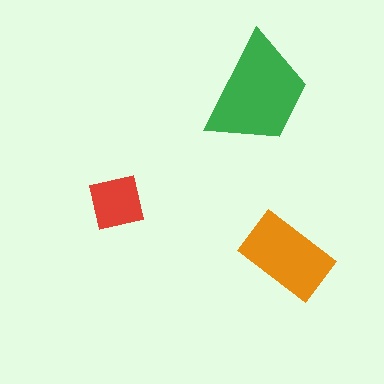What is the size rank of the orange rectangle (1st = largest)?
2nd.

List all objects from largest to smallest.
The green trapezoid, the orange rectangle, the red square.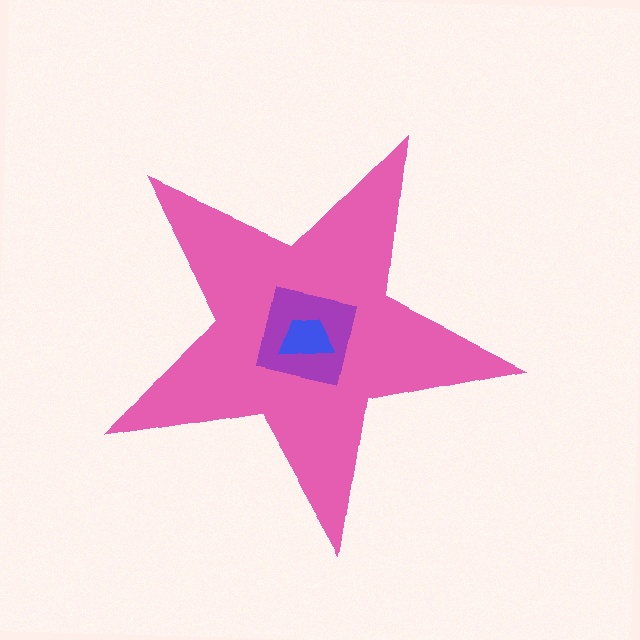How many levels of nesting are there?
3.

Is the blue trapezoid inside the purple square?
Yes.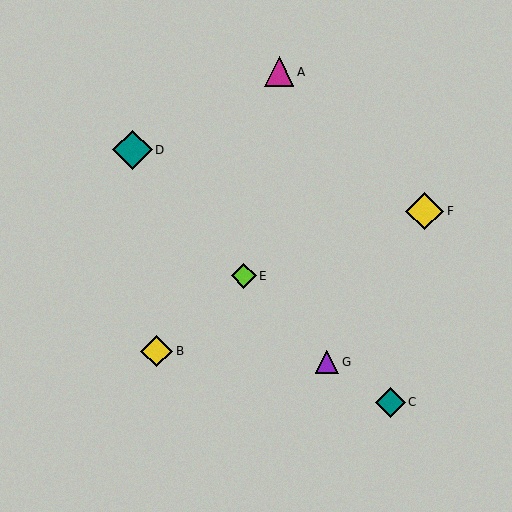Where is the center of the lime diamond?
The center of the lime diamond is at (244, 276).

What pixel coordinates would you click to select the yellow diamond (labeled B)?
Click at (157, 351) to select the yellow diamond B.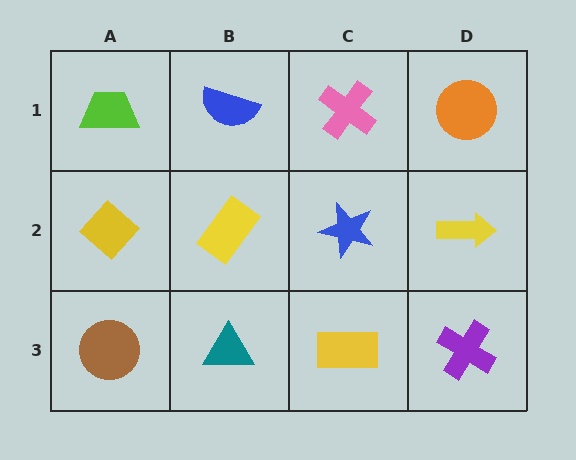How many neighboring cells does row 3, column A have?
2.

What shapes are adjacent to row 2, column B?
A blue semicircle (row 1, column B), a teal triangle (row 3, column B), a yellow diamond (row 2, column A), a blue star (row 2, column C).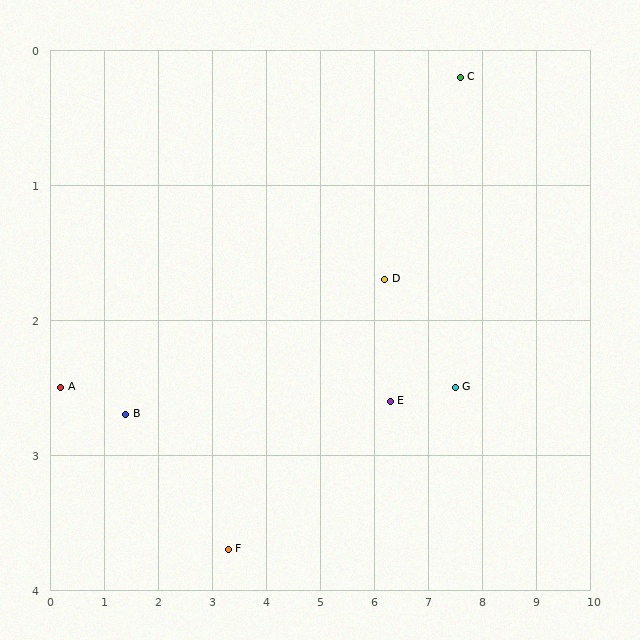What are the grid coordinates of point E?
Point E is at approximately (6.3, 2.6).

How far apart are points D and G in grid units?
Points D and G are about 1.5 grid units apart.